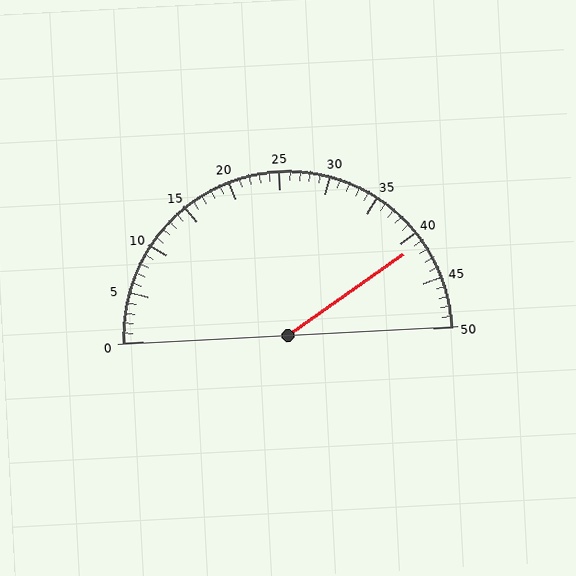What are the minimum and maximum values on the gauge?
The gauge ranges from 0 to 50.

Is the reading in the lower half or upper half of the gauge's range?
The reading is in the upper half of the range (0 to 50).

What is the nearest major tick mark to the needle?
The nearest major tick mark is 40.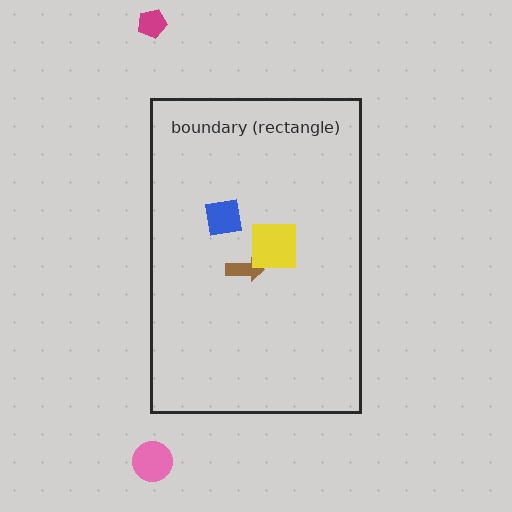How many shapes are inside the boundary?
3 inside, 2 outside.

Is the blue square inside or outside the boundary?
Inside.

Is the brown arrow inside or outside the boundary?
Inside.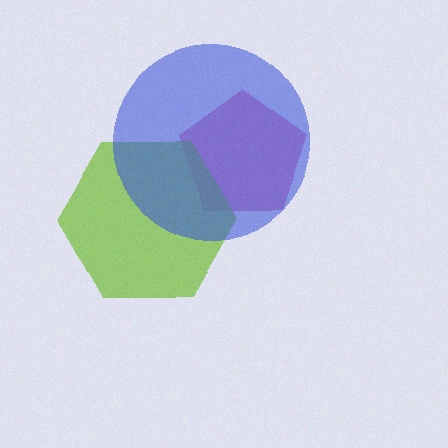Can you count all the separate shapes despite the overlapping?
Yes, there are 3 separate shapes.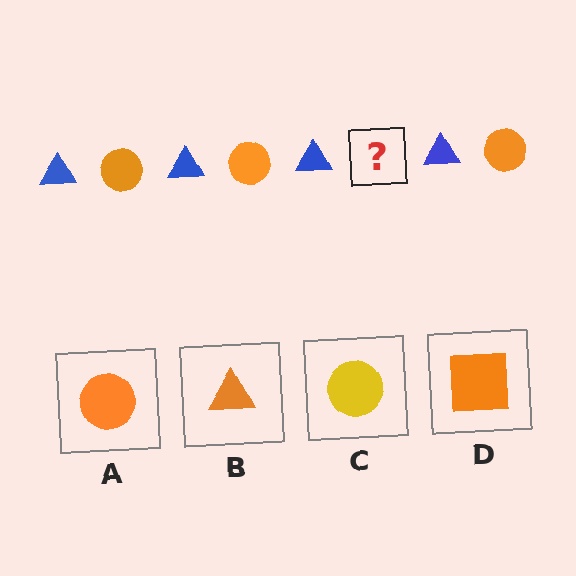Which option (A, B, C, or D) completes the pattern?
A.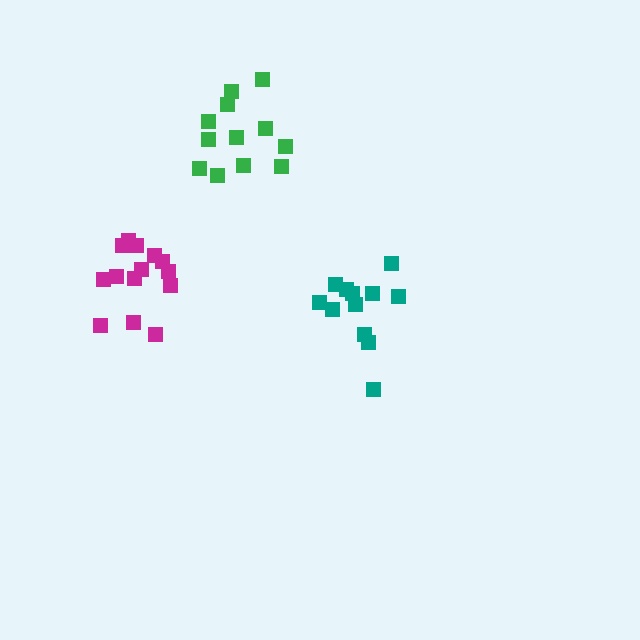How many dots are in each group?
Group 1: 14 dots, Group 2: 12 dots, Group 3: 12 dots (38 total).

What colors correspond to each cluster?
The clusters are colored: magenta, teal, green.